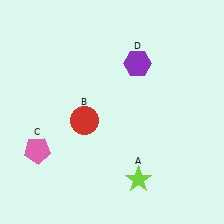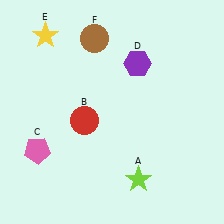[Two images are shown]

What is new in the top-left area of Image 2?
A yellow star (E) was added in the top-left area of Image 2.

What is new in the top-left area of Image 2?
A brown circle (F) was added in the top-left area of Image 2.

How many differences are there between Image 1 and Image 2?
There are 2 differences between the two images.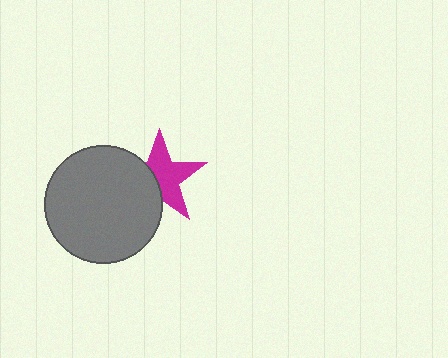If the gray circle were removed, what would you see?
You would see the complete magenta star.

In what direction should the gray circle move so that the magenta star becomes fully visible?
The gray circle should move left. That is the shortest direction to clear the overlap and leave the magenta star fully visible.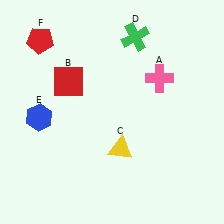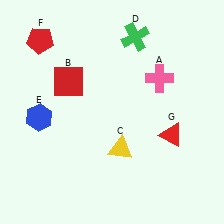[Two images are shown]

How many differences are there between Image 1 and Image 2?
There is 1 difference between the two images.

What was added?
A red triangle (G) was added in Image 2.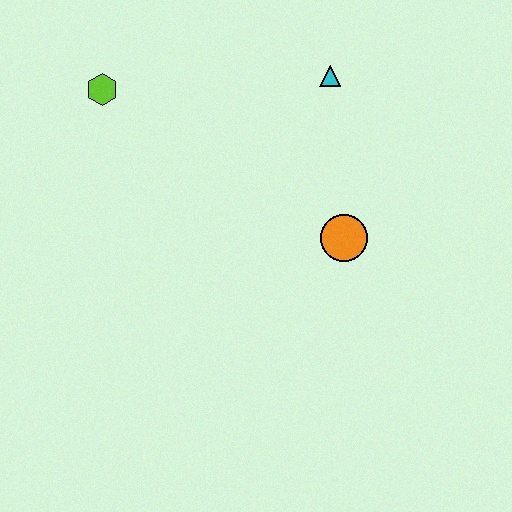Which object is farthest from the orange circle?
The lime hexagon is farthest from the orange circle.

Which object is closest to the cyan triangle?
The orange circle is closest to the cyan triangle.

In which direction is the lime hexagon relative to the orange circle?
The lime hexagon is to the left of the orange circle.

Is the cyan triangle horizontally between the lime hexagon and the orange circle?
Yes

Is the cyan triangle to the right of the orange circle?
No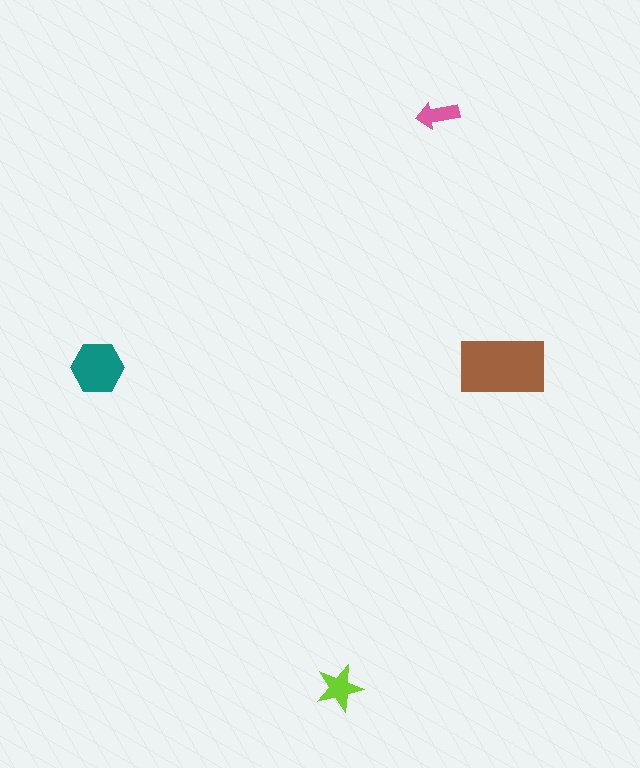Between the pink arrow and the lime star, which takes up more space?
The lime star.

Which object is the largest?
The brown rectangle.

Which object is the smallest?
The pink arrow.